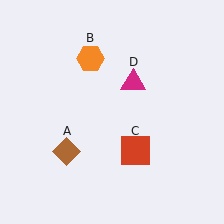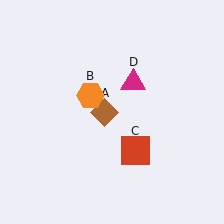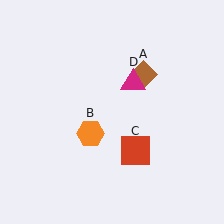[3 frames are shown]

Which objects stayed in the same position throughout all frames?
Red square (object C) and magenta triangle (object D) remained stationary.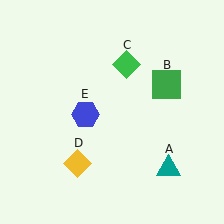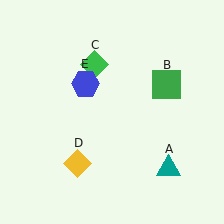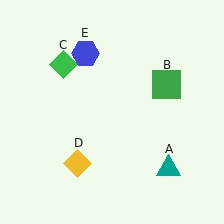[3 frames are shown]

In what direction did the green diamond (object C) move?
The green diamond (object C) moved left.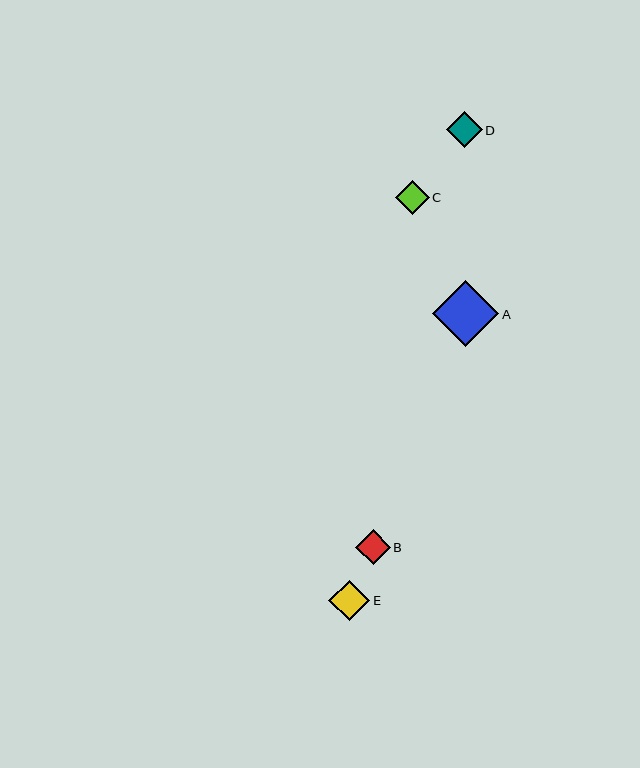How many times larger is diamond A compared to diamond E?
Diamond A is approximately 1.6 times the size of diamond E.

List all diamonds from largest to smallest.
From largest to smallest: A, E, D, B, C.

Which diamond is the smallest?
Diamond C is the smallest with a size of approximately 34 pixels.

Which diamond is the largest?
Diamond A is the largest with a size of approximately 66 pixels.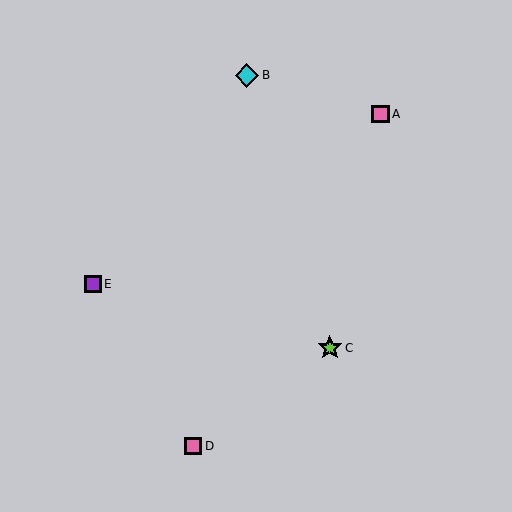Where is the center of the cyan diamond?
The center of the cyan diamond is at (247, 75).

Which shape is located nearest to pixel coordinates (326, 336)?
The lime star (labeled C) at (330, 348) is nearest to that location.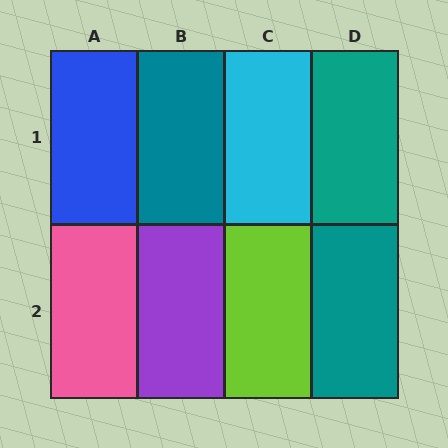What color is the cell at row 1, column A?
Blue.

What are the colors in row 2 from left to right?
Pink, purple, lime, teal.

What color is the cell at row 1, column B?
Teal.